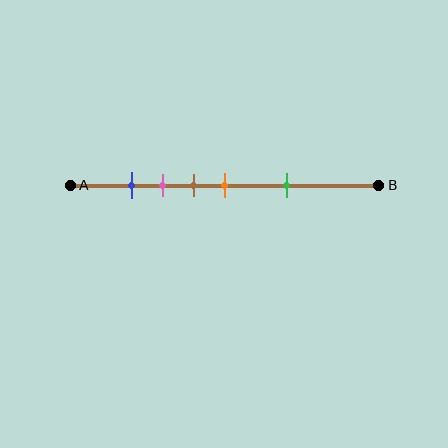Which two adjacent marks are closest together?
The blue and pink marks are the closest adjacent pair.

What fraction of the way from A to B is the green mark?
The green mark is approximately 70% (0.7) of the way from A to B.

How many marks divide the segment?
There are 5 marks dividing the segment.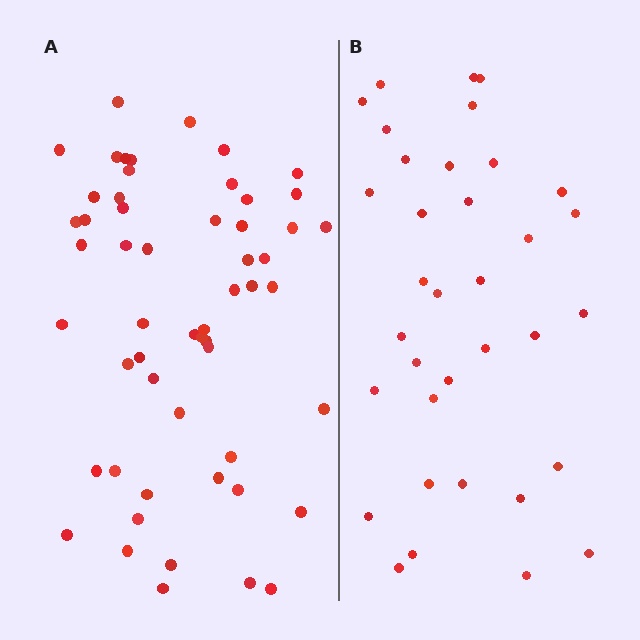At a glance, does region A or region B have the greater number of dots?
Region A (the left region) has more dots.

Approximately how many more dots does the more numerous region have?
Region A has approximately 20 more dots than region B.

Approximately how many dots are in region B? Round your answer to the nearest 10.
About 40 dots. (The exact count is 35, which rounds to 40.)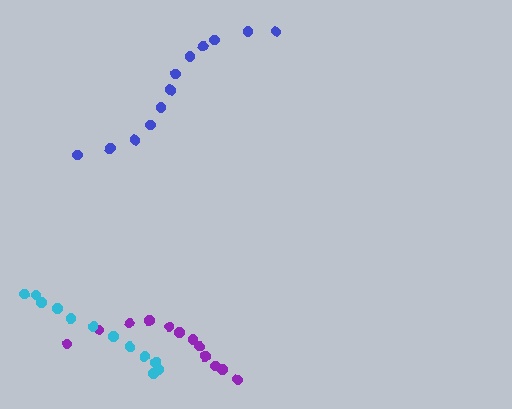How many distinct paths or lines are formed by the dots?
There are 3 distinct paths.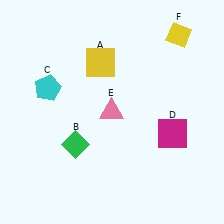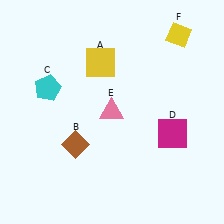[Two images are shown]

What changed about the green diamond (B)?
In Image 1, B is green. In Image 2, it changed to brown.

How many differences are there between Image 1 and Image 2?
There is 1 difference between the two images.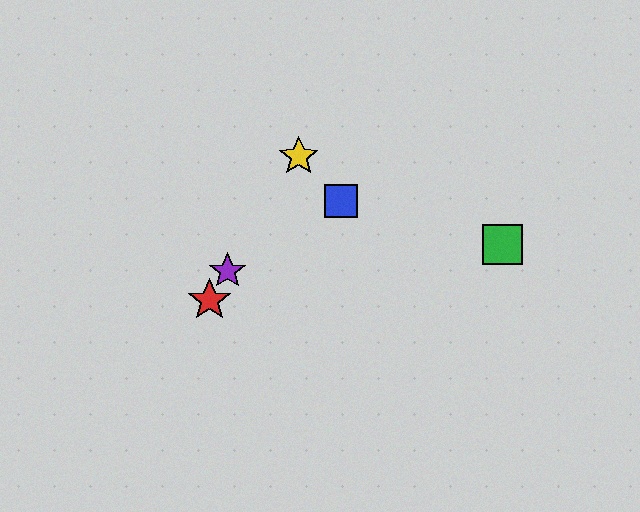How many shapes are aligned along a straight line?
3 shapes (the red star, the yellow star, the purple star) are aligned along a straight line.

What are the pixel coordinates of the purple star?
The purple star is at (228, 271).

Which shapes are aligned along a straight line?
The red star, the yellow star, the purple star are aligned along a straight line.